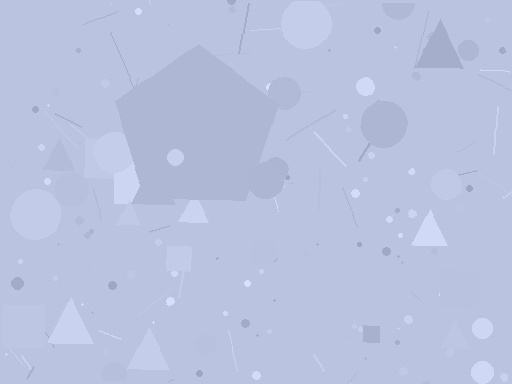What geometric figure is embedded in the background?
A pentagon is embedded in the background.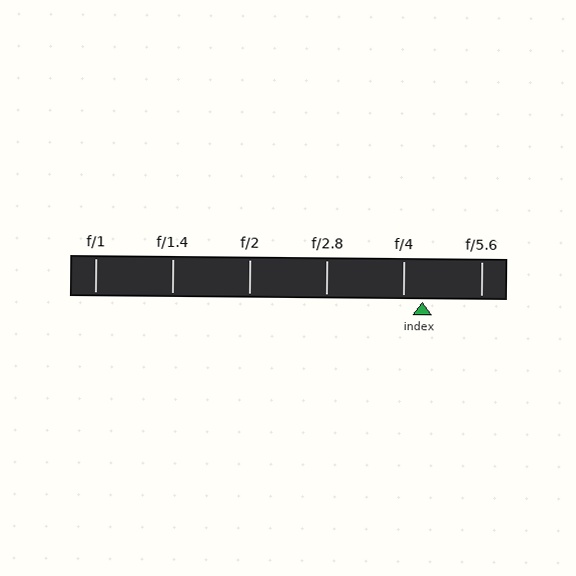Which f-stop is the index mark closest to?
The index mark is closest to f/4.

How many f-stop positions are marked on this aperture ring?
There are 6 f-stop positions marked.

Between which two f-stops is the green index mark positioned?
The index mark is between f/4 and f/5.6.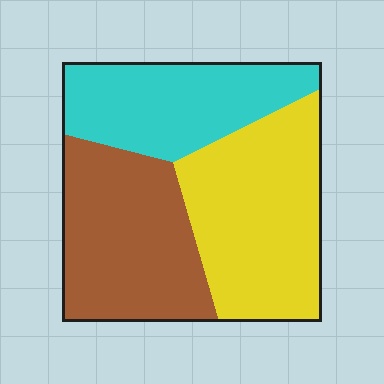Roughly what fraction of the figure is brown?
Brown covers about 35% of the figure.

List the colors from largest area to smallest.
From largest to smallest: yellow, brown, cyan.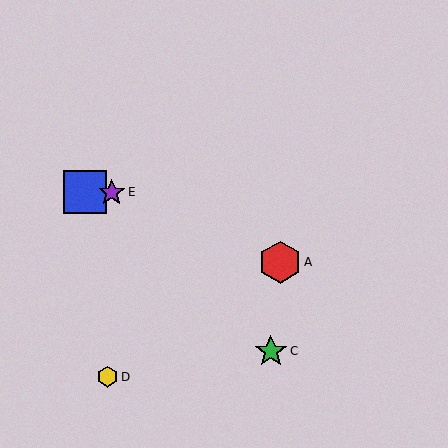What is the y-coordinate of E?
Object E is at y≈192.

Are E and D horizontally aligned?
No, E is at y≈192 and D is at y≈377.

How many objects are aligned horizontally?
2 objects (B, E) are aligned horizontally.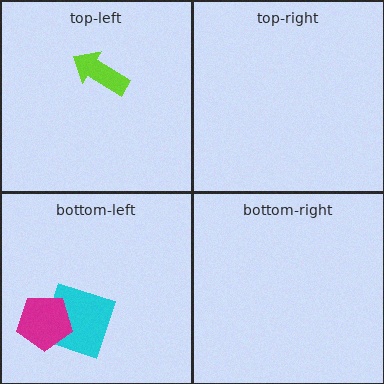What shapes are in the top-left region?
The lime arrow.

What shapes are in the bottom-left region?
The cyan square, the magenta pentagon.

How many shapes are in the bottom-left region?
2.